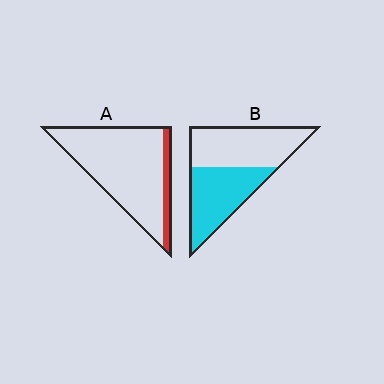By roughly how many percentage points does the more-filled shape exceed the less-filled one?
By roughly 35 percentage points (B over A).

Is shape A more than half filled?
No.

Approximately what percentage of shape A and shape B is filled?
A is approximately 15% and B is approximately 50%.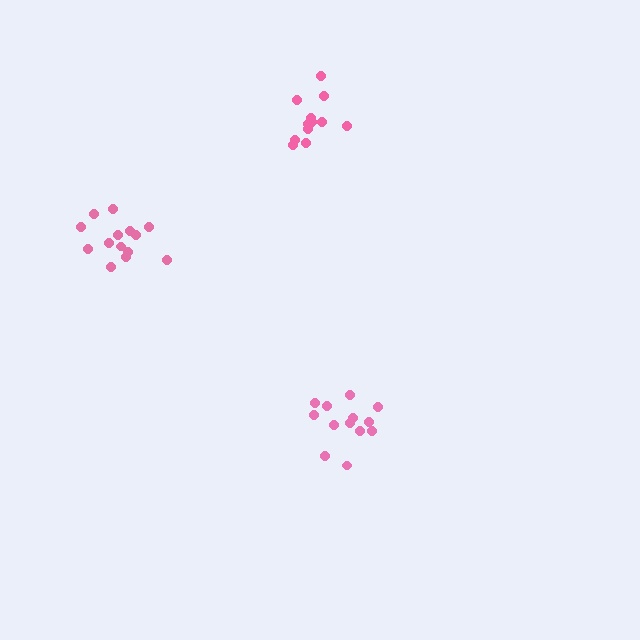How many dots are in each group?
Group 1: 12 dots, Group 2: 14 dots, Group 3: 13 dots (39 total).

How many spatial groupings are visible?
There are 3 spatial groupings.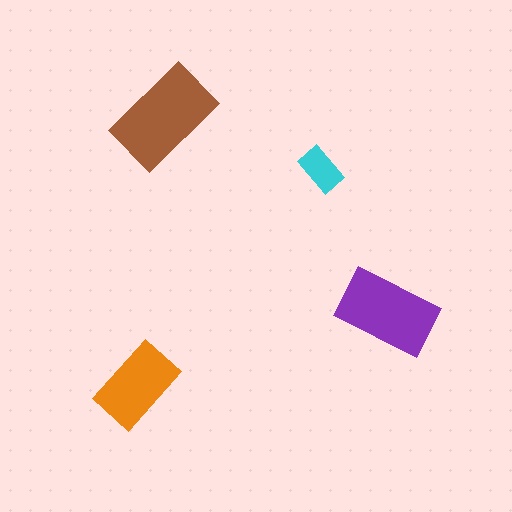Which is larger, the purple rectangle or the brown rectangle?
The brown one.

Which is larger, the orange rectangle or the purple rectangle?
The purple one.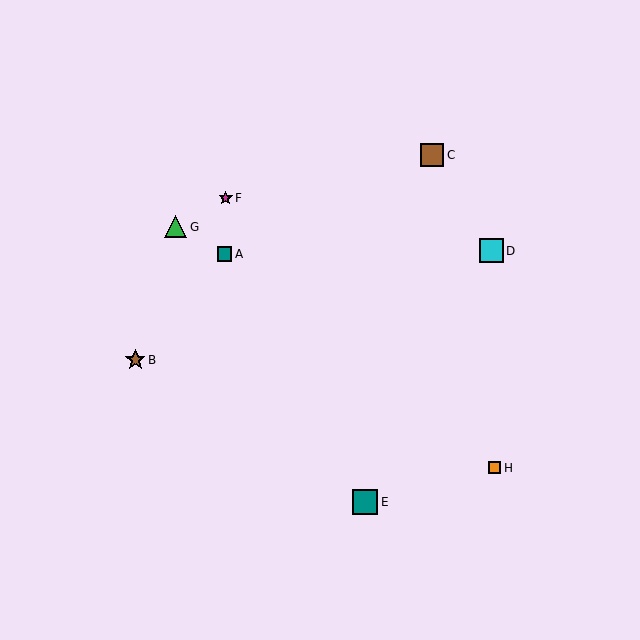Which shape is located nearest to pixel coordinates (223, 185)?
The magenta star (labeled F) at (226, 198) is nearest to that location.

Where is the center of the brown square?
The center of the brown square is at (432, 155).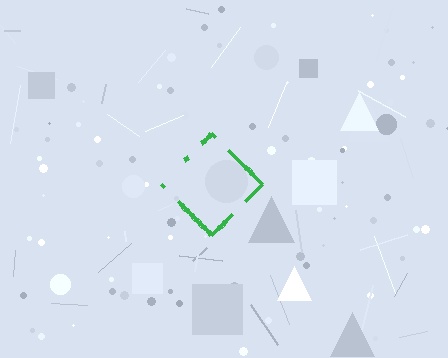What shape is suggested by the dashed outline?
The dashed outline suggests a diamond.